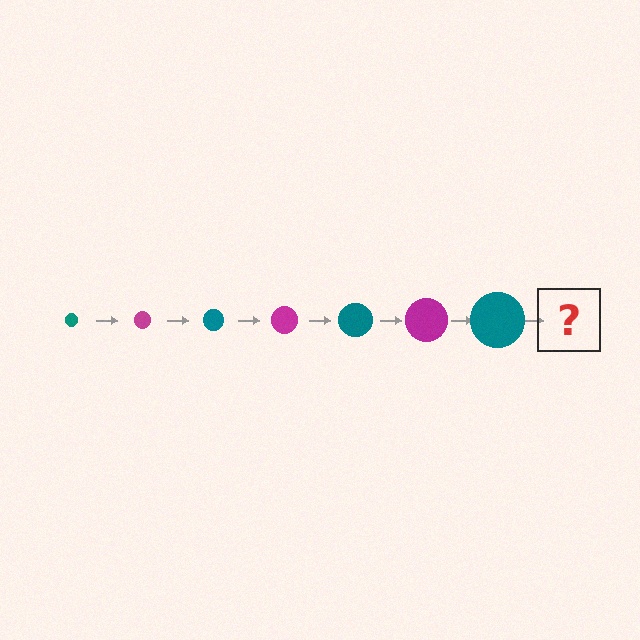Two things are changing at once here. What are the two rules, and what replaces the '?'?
The two rules are that the circle grows larger each step and the color cycles through teal and magenta. The '?' should be a magenta circle, larger than the previous one.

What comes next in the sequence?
The next element should be a magenta circle, larger than the previous one.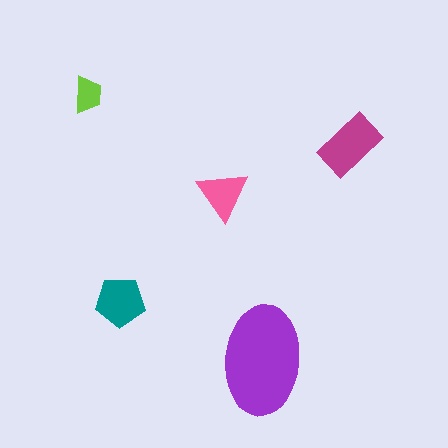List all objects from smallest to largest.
The lime trapezoid, the pink triangle, the teal pentagon, the magenta rectangle, the purple ellipse.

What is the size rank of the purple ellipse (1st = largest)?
1st.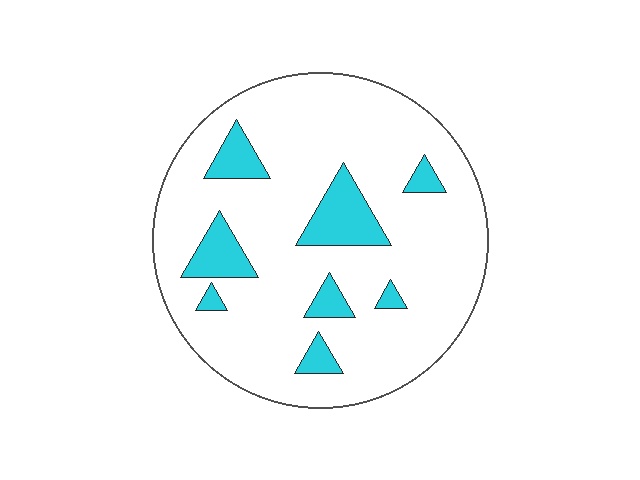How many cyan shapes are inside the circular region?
8.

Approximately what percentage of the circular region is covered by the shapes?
Approximately 15%.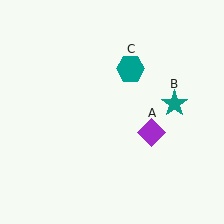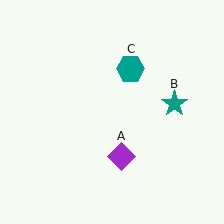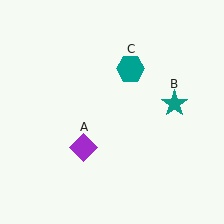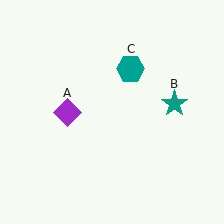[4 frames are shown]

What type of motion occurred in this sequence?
The purple diamond (object A) rotated clockwise around the center of the scene.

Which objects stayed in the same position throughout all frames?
Teal star (object B) and teal hexagon (object C) remained stationary.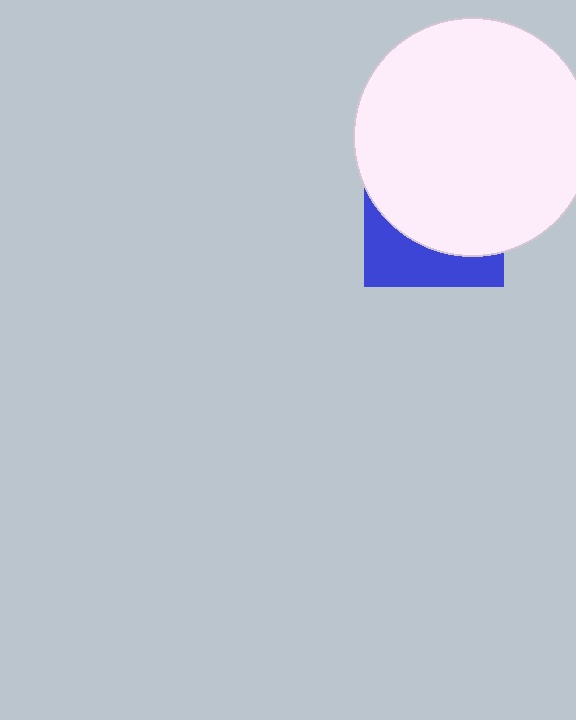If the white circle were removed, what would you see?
You would see the complete blue square.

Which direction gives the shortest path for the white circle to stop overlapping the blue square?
Moving up gives the shortest separation.